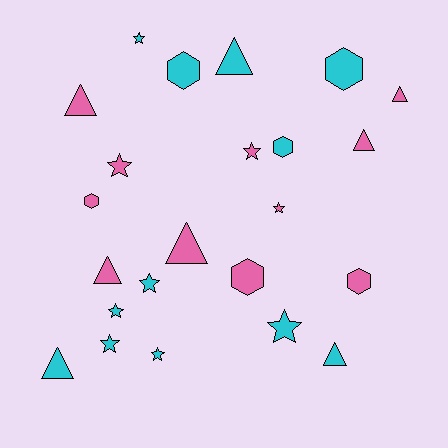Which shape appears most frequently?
Star, with 9 objects.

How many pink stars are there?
There are 3 pink stars.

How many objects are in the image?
There are 23 objects.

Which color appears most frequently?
Cyan, with 12 objects.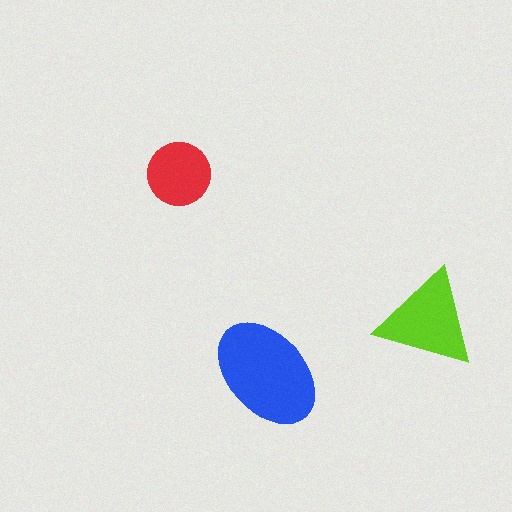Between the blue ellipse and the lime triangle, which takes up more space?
The blue ellipse.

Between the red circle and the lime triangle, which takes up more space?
The lime triangle.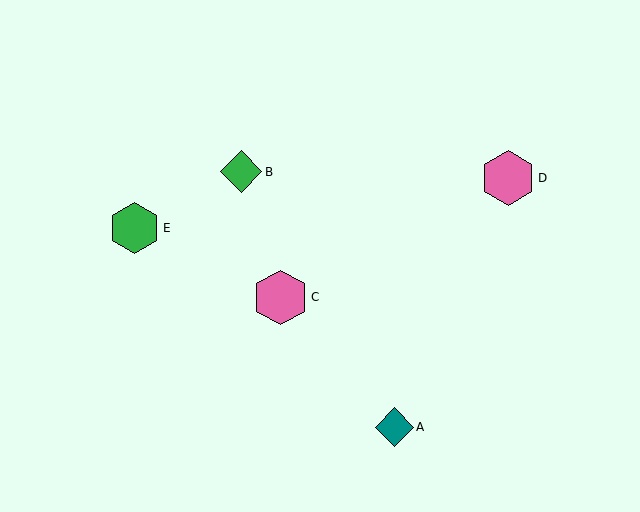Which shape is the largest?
The pink hexagon (labeled C) is the largest.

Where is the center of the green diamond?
The center of the green diamond is at (241, 172).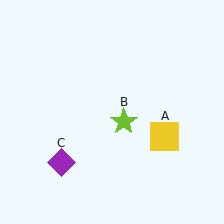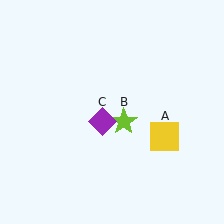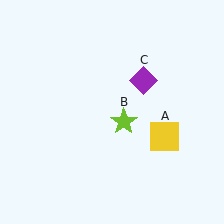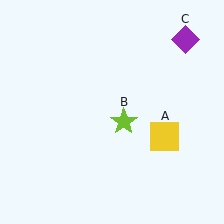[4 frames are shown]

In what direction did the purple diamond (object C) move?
The purple diamond (object C) moved up and to the right.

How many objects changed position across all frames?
1 object changed position: purple diamond (object C).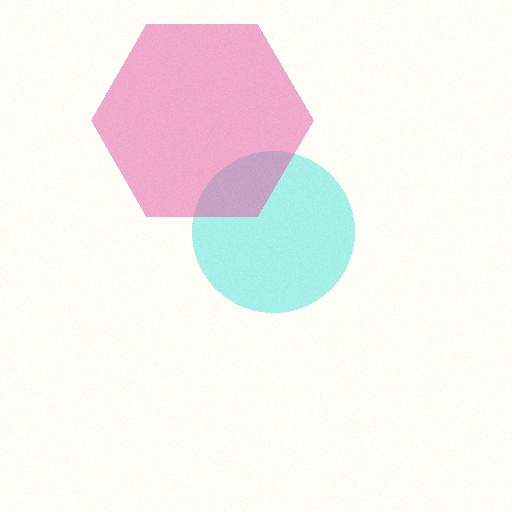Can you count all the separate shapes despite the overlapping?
Yes, there are 2 separate shapes.